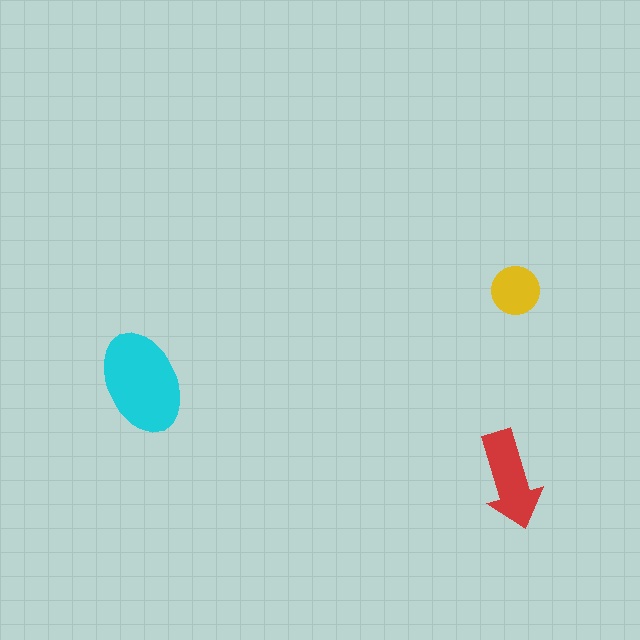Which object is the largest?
The cyan ellipse.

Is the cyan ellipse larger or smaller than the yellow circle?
Larger.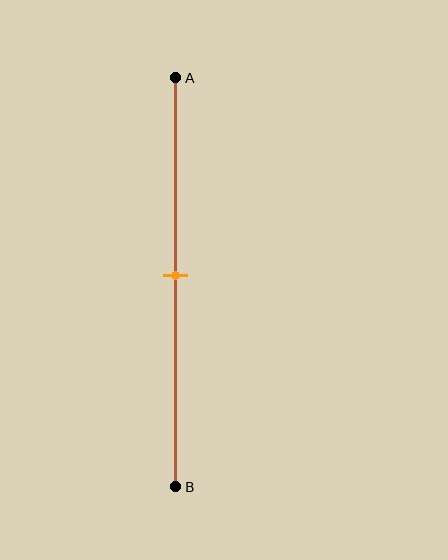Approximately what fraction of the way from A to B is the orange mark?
The orange mark is approximately 50% of the way from A to B.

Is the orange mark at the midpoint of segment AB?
Yes, the mark is approximately at the midpoint.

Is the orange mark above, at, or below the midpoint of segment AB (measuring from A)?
The orange mark is approximately at the midpoint of segment AB.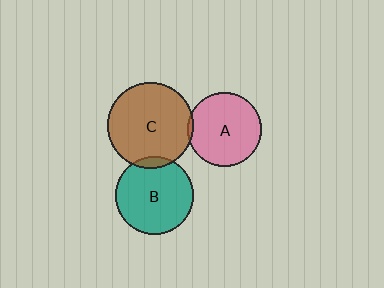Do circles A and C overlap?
Yes.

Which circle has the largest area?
Circle C (brown).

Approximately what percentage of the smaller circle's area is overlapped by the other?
Approximately 5%.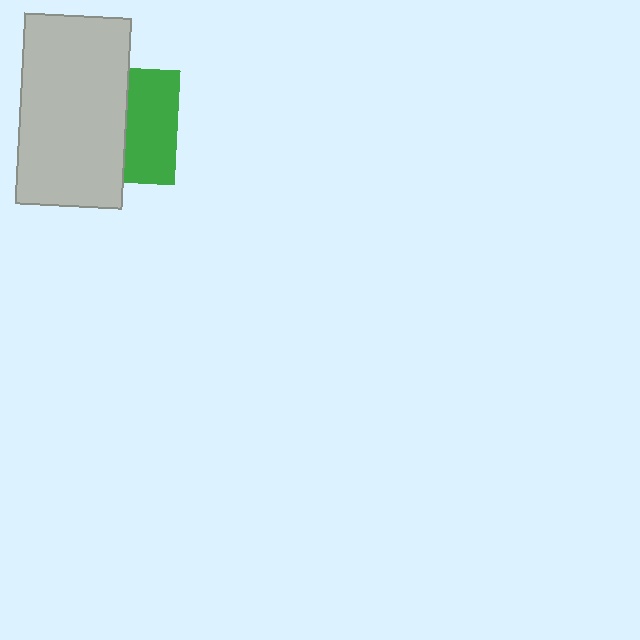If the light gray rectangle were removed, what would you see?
You would see the complete green square.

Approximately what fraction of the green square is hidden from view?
Roughly 56% of the green square is hidden behind the light gray rectangle.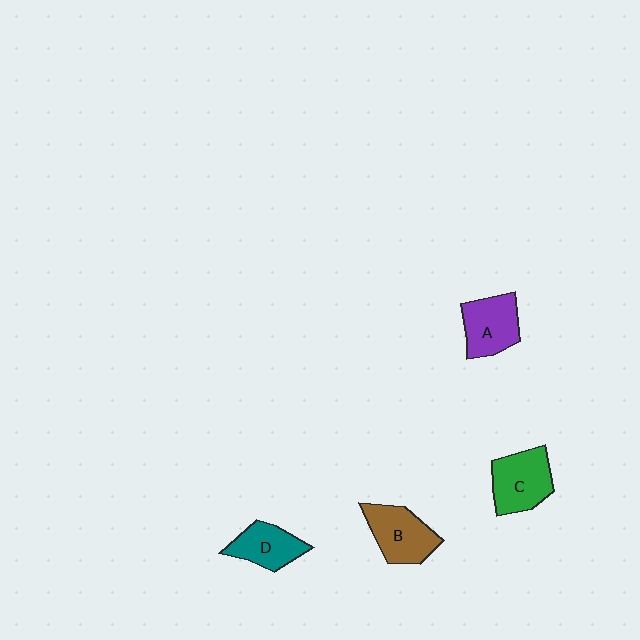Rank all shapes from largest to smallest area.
From largest to smallest: C (green), B (brown), A (purple), D (teal).